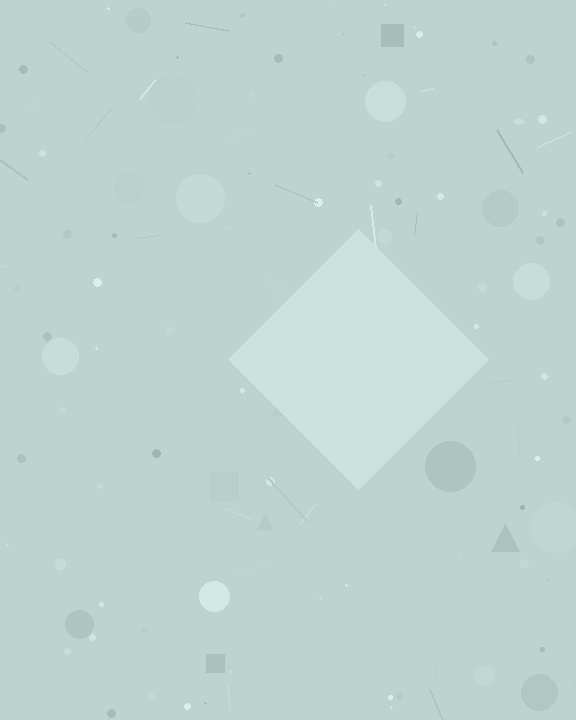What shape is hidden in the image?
A diamond is hidden in the image.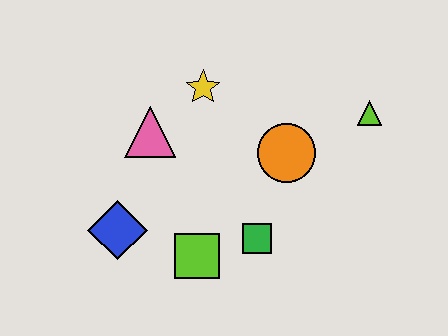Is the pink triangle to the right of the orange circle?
No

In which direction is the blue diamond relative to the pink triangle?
The blue diamond is below the pink triangle.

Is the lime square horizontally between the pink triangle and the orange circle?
Yes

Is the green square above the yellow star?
No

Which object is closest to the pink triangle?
The yellow star is closest to the pink triangle.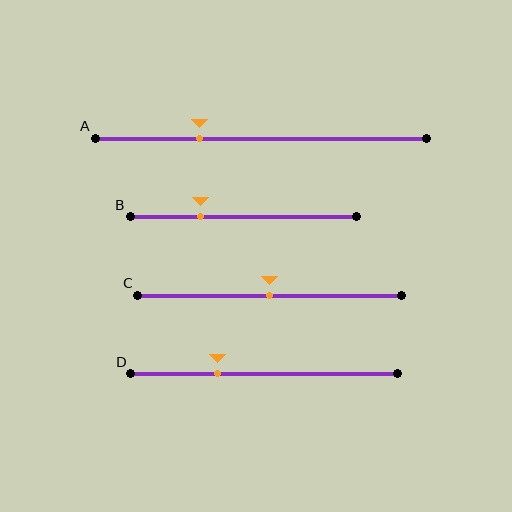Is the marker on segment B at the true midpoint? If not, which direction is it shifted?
No, the marker on segment B is shifted to the left by about 19% of the segment length.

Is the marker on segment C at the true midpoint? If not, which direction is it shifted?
Yes, the marker on segment C is at the true midpoint.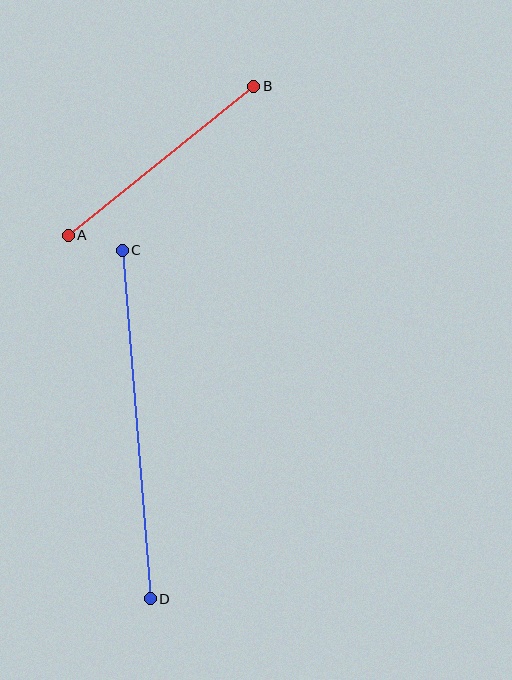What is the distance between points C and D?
The distance is approximately 350 pixels.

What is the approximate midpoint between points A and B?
The midpoint is at approximately (161, 161) pixels.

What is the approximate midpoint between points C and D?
The midpoint is at approximately (137, 425) pixels.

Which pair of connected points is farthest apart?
Points C and D are farthest apart.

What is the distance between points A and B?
The distance is approximately 238 pixels.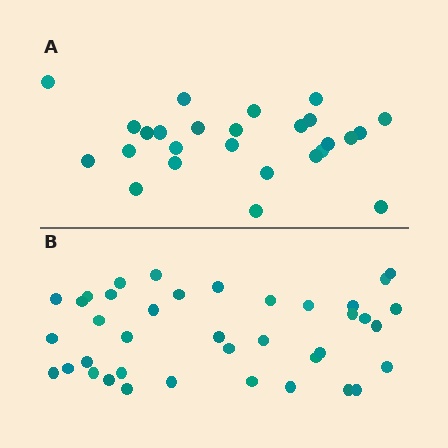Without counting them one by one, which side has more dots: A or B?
Region B (the bottom region) has more dots.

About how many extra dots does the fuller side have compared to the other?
Region B has approximately 15 more dots than region A.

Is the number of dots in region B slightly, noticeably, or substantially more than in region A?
Region B has substantially more. The ratio is roughly 1.5 to 1.